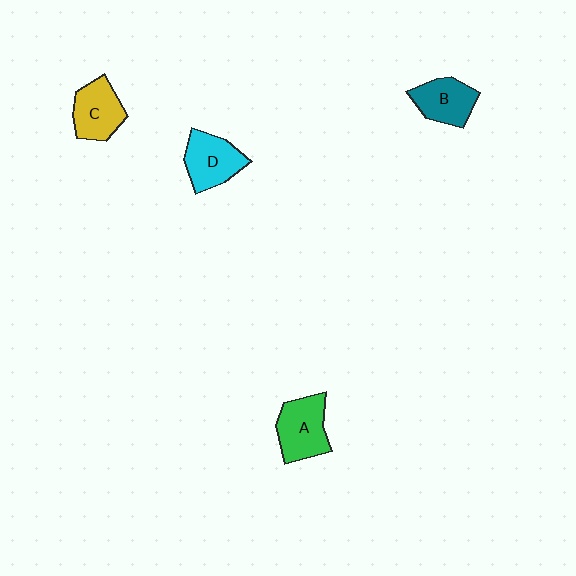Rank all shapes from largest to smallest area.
From largest to smallest: A (green), D (cyan), C (yellow), B (teal).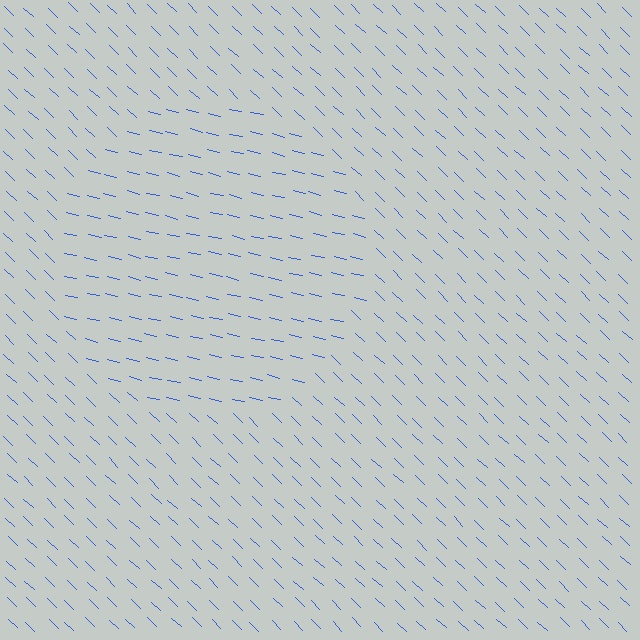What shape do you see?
I see a circle.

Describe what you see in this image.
The image is filled with small blue line segments. A circle region in the image has lines oriented differently from the surrounding lines, creating a visible texture boundary.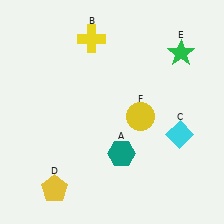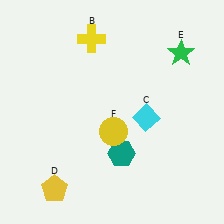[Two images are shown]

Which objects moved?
The objects that moved are: the cyan diamond (C), the yellow circle (F).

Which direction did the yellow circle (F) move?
The yellow circle (F) moved left.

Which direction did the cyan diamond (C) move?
The cyan diamond (C) moved left.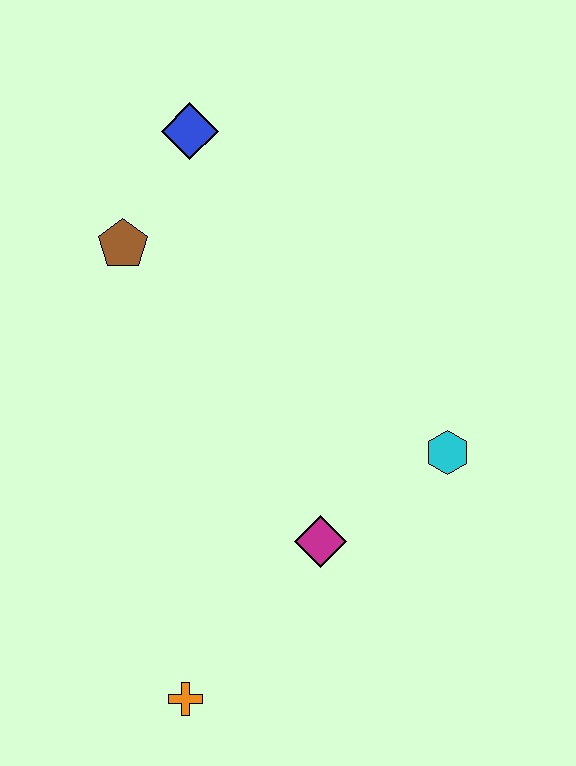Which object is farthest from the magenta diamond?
The blue diamond is farthest from the magenta diamond.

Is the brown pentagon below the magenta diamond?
No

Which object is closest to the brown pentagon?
The blue diamond is closest to the brown pentagon.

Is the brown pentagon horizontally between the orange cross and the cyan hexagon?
No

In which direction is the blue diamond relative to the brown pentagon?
The blue diamond is above the brown pentagon.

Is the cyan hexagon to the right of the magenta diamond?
Yes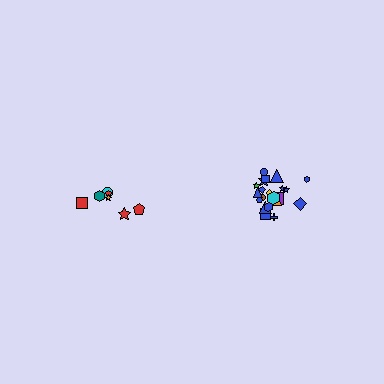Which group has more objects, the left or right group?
The right group.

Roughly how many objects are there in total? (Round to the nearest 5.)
Roughly 30 objects in total.